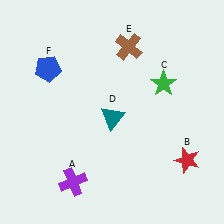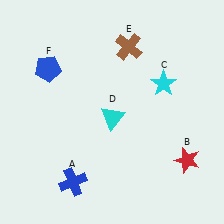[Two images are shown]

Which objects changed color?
A changed from purple to blue. C changed from green to cyan. D changed from teal to cyan.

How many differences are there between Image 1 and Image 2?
There are 3 differences between the two images.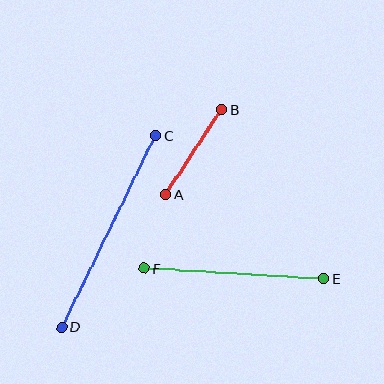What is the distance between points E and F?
The distance is approximately 180 pixels.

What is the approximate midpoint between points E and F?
The midpoint is at approximately (234, 273) pixels.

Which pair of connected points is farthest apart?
Points C and D are farthest apart.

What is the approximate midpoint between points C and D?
The midpoint is at approximately (109, 231) pixels.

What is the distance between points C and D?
The distance is approximately 213 pixels.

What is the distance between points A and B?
The distance is approximately 101 pixels.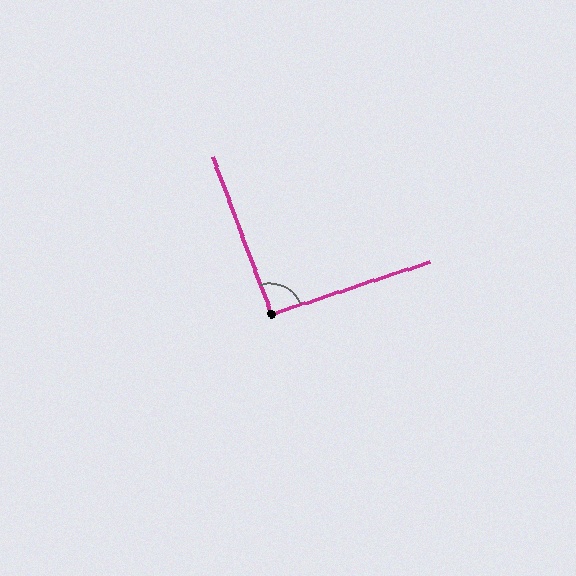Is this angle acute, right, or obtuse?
It is approximately a right angle.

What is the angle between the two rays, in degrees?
Approximately 92 degrees.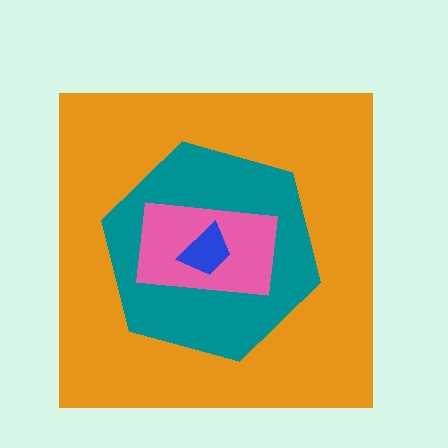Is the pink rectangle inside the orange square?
Yes.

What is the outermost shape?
The orange square.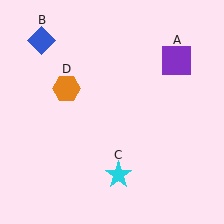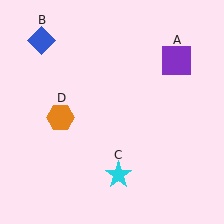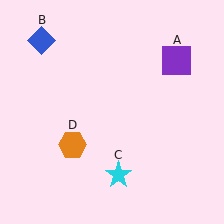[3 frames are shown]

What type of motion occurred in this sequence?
The orange hexagon (object D) rotated counterclockwise around the center of the scene.